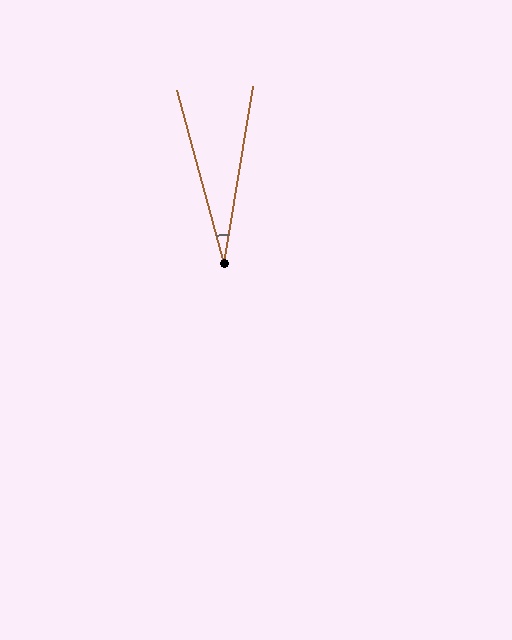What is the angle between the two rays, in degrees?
Approximately 24 degrees.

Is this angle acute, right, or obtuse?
It is acute.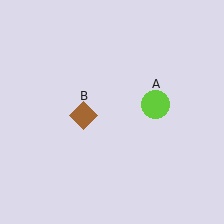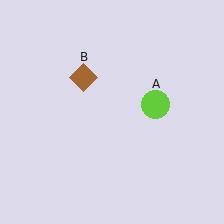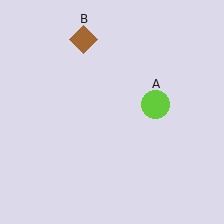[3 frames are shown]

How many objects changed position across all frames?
1 object changed position: brown diamond (object B).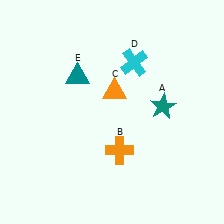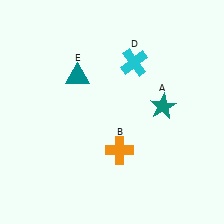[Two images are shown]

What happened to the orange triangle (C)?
The orange triangle (C) was removed in Image 2. It was in the top-right area of Image 1.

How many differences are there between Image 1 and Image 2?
There is 1 difference between the two images.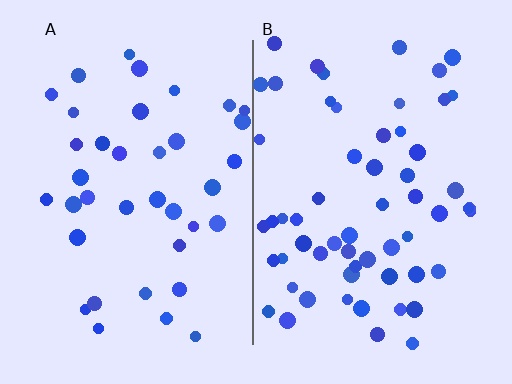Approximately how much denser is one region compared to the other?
Approximately 1.6× — region B over region A.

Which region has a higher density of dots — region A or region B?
B (the right).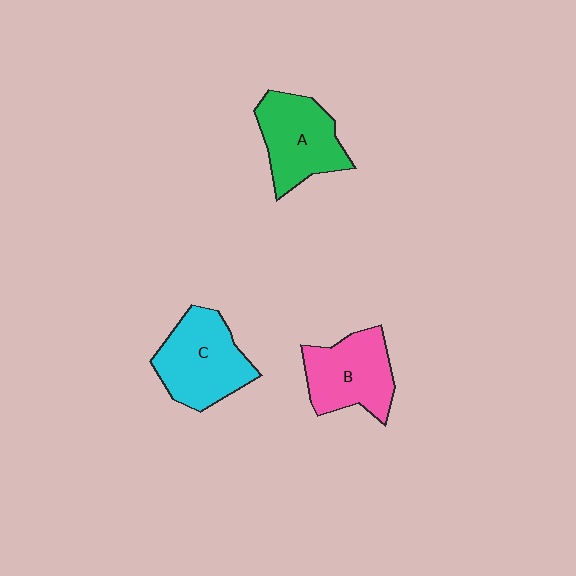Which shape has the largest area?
Shape C (cyan).